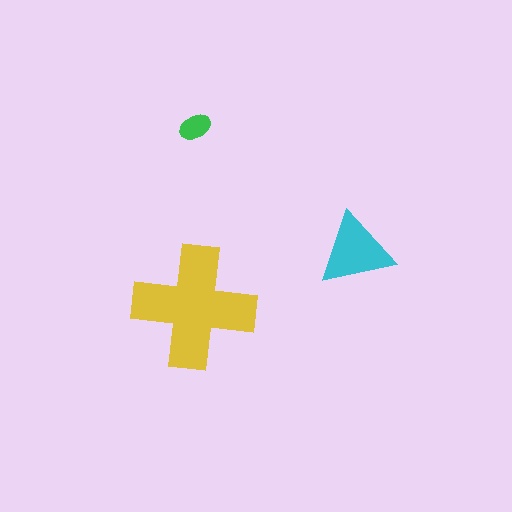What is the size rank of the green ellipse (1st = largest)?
3rd.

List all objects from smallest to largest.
The green ellipse, the cyan triangle, the yellow cross.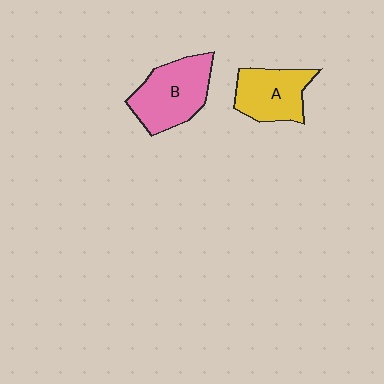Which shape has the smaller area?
Shape A (yellow).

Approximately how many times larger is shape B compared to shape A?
Approximately 1.2 times.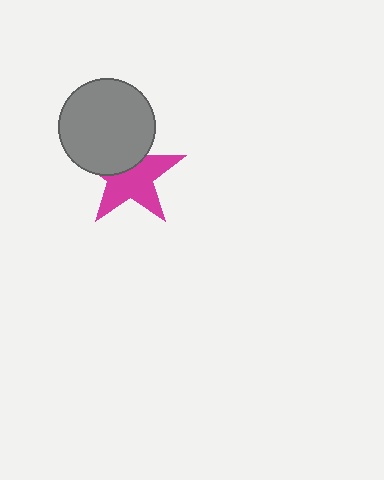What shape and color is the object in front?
The object in front is a gray circle.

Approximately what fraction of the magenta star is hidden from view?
Roughly 38% of the magenta star is hidden behind the gray circle.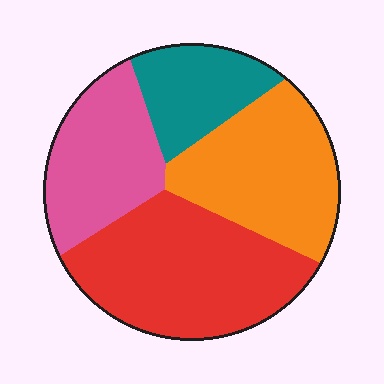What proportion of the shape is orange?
Orange covers roughly 30% of the shape.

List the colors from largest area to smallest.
From largest to smallest: red, orange, pink, teal.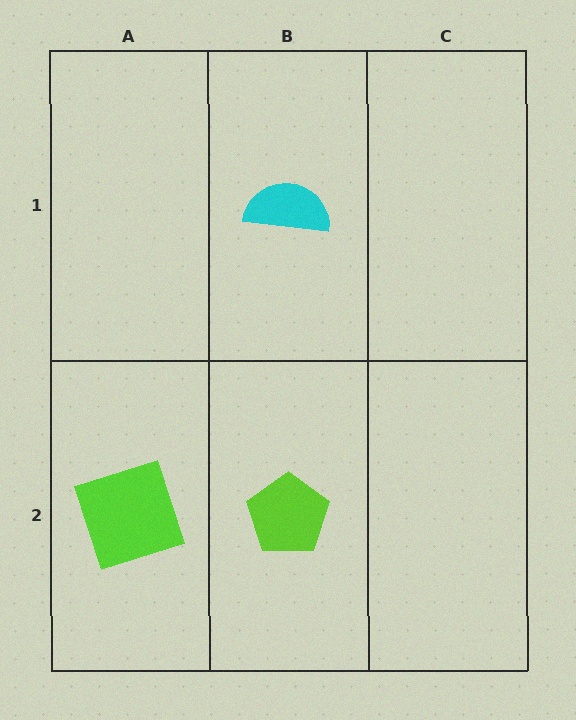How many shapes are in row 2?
2 shapes.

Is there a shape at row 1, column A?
No, that cell is empty.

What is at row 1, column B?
A cyan semicircle.